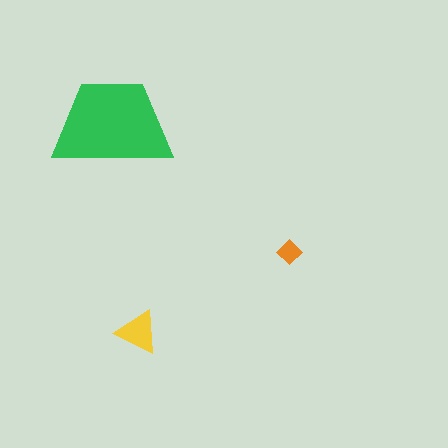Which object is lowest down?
The yellow triangle is bottommost.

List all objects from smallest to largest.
The orange diamond, the yellow triangle, the green trapezoid.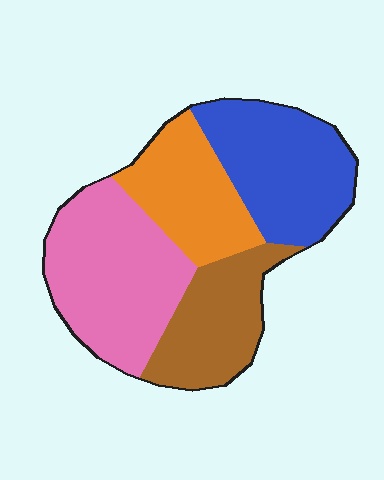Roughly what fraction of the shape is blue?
Blue covers roughly 25% of the shape.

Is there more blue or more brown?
Blue.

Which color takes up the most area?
Pink, at roughly 30%.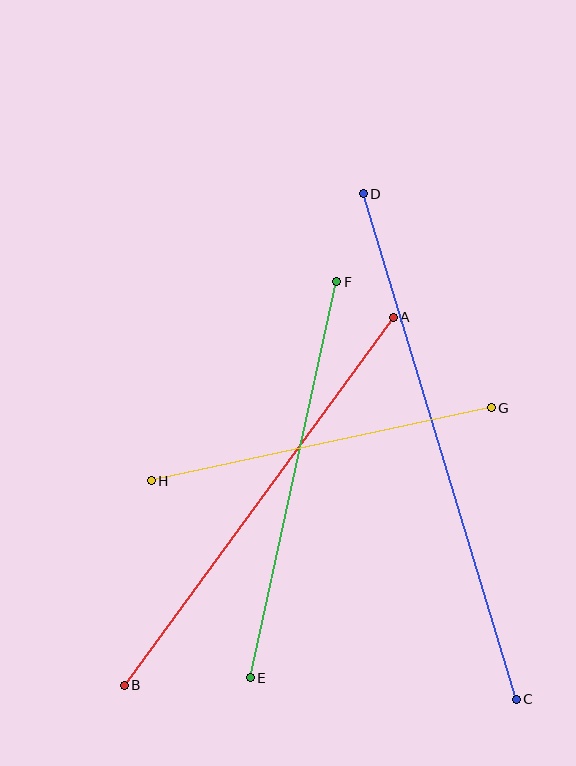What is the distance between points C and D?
The distance is approximately 528 pixels.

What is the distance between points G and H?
The distance is approximately 348 pixels.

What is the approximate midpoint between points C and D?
The midpoint is at approximately (440, 447) pixels.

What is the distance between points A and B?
The distance is approximately 456 pixels.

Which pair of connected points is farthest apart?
Points C and D are farthest apart.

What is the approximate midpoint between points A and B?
The midpoint is at approximately (259, 501) pixels.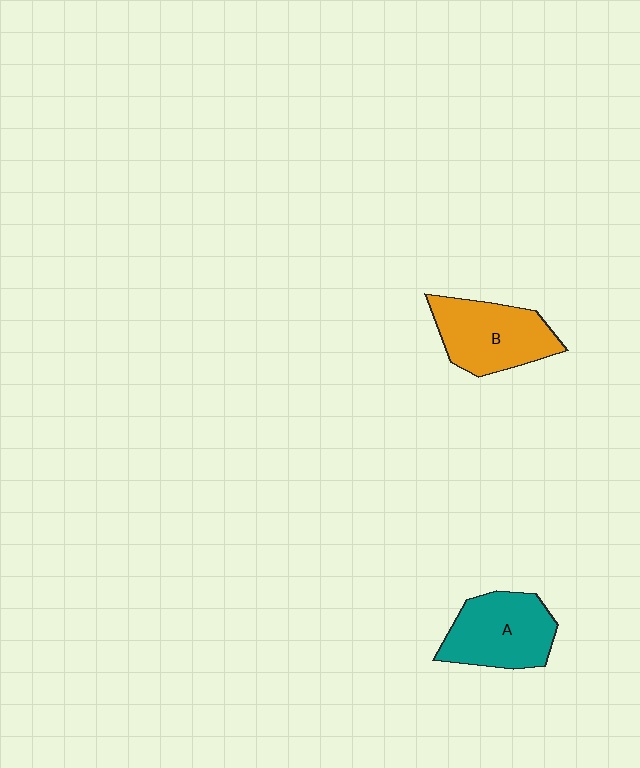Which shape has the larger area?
Shape B (orange).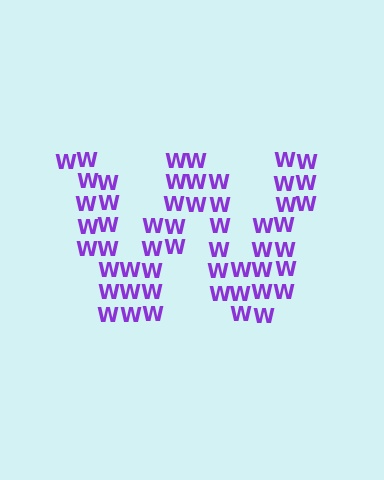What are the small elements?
The small elements are letter W's.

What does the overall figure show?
The overall figure shows the letter W.